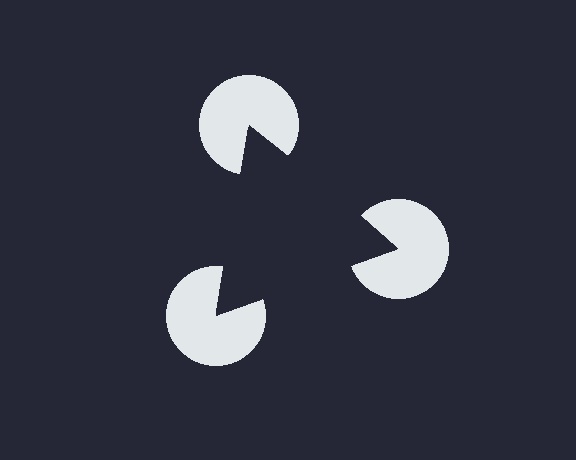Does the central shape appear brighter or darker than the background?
It typically appears slightly darker than the background, even though no actual brightness change is drawn.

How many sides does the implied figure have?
3 sides.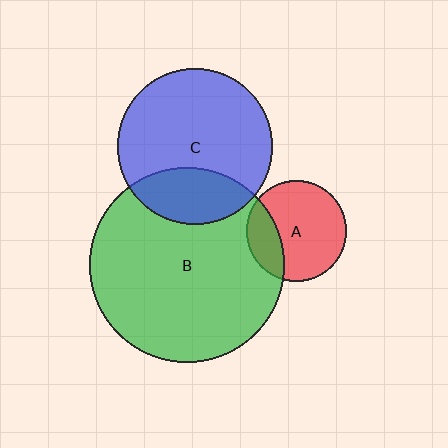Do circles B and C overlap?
Yes.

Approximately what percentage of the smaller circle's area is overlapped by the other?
Approximately 25%.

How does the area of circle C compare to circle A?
Approximately 2.4 times.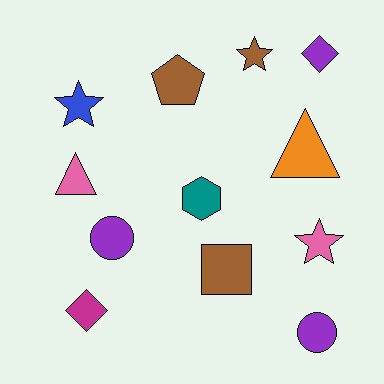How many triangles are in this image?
There are 2 triangles.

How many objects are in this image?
There are 12 objects.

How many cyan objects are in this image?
There are no cyan objects.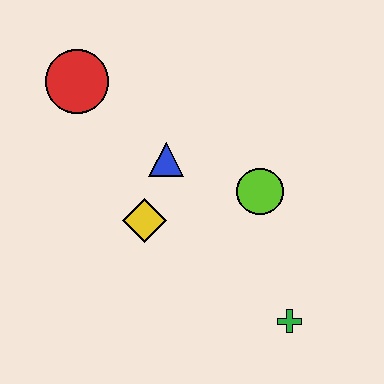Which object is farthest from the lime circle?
The red circle is farthest from the lime circle.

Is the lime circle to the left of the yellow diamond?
No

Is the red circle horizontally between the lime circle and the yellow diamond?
No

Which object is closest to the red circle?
The blue triangle is closest to the red circle.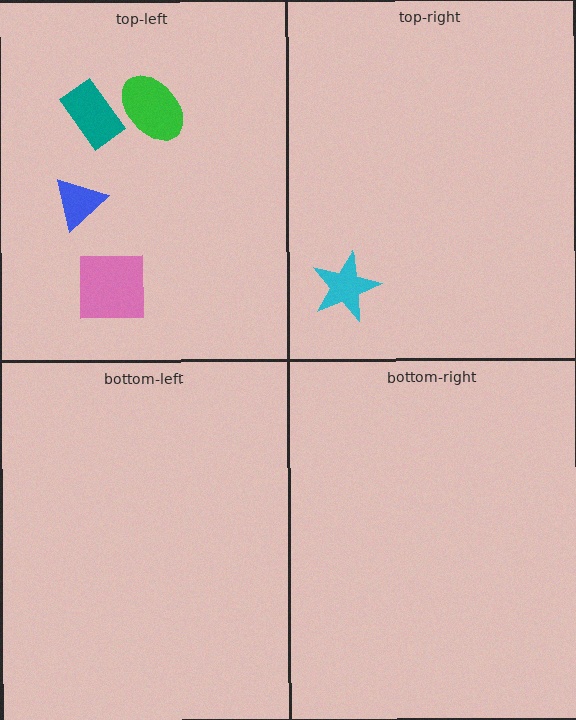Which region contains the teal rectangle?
The top-left region.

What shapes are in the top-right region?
The cyan star.